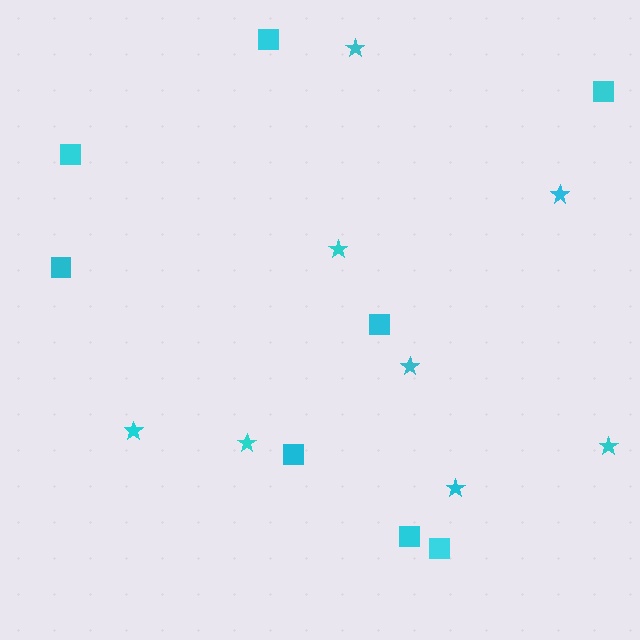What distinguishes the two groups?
There are 2 groups: one group of squares (8) and one group of stars (8).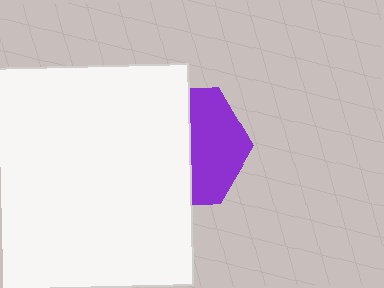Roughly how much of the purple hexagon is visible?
A small part of it is visible (roughly 45%).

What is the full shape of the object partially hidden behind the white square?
The partially hidden object is a purple hexagon.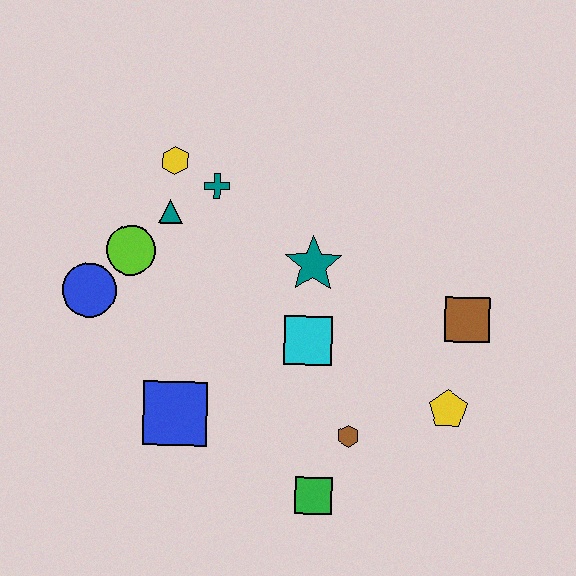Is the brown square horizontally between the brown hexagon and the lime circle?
No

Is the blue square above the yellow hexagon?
No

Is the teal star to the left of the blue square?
No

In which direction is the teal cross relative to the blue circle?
The teal cross is to the right of the blue circle.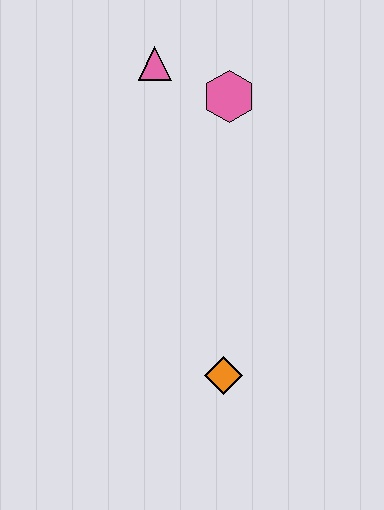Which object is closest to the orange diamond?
The pink hexagon is closest to the orange diamond.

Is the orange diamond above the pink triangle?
No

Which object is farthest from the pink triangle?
The orange diamond is farthest from the pink triangle.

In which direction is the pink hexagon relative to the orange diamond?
The pink hexagon is above the orange diamond.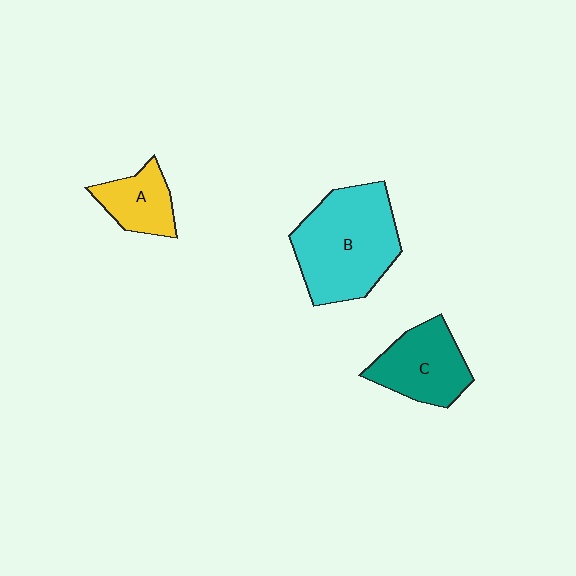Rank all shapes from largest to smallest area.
From largest to smallest: B (cyan), C (teal), A (yellow).